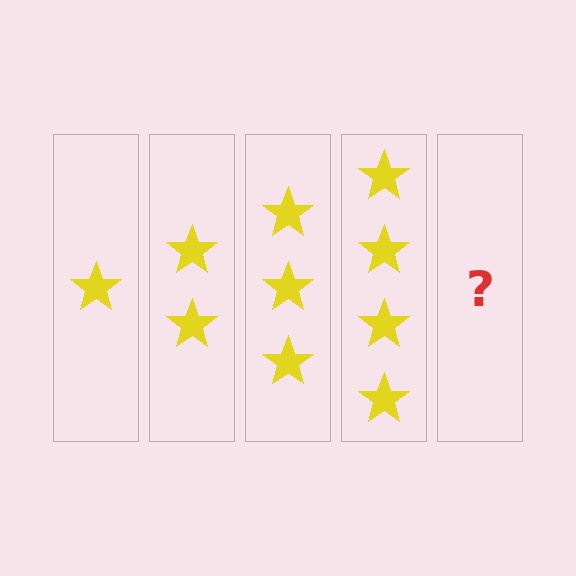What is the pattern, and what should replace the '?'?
The pattern is that each step adds one more star. The '?' should be 5 stars.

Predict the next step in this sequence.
The next step is 5 stars.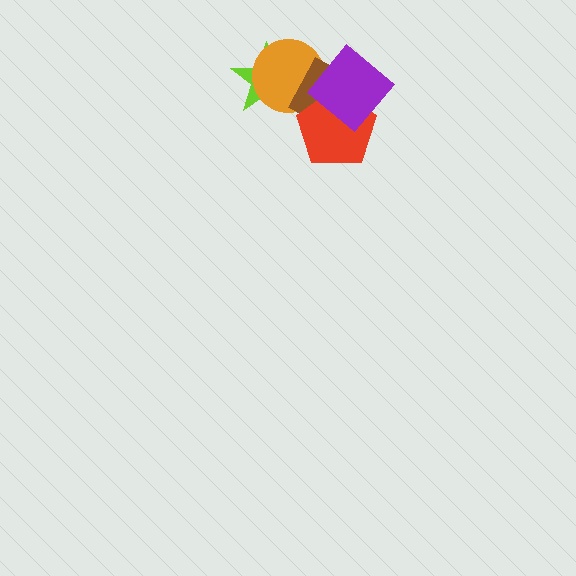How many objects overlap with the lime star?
2 objects overlap with the lime star.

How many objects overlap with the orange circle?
3 objects overlap with the orange circle.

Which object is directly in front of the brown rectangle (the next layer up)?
The red pentagon is directly in front of the brown rectangle.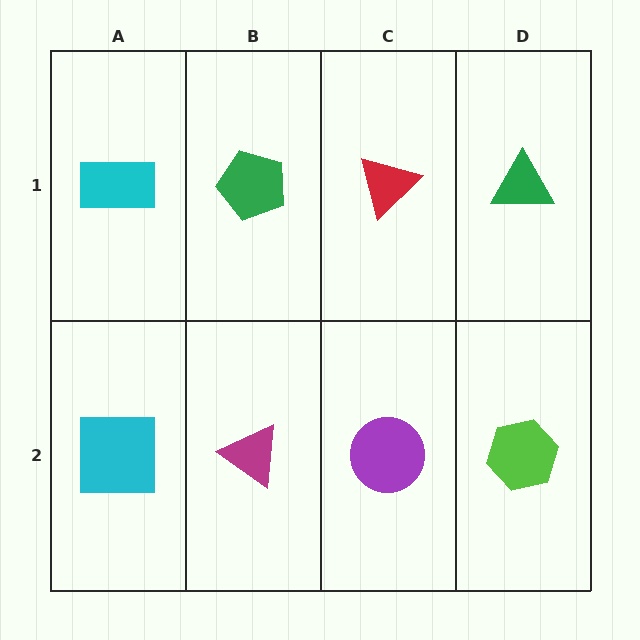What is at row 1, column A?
A cyan rectangle.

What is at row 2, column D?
A lime hexagon.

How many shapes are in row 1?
4 shapes.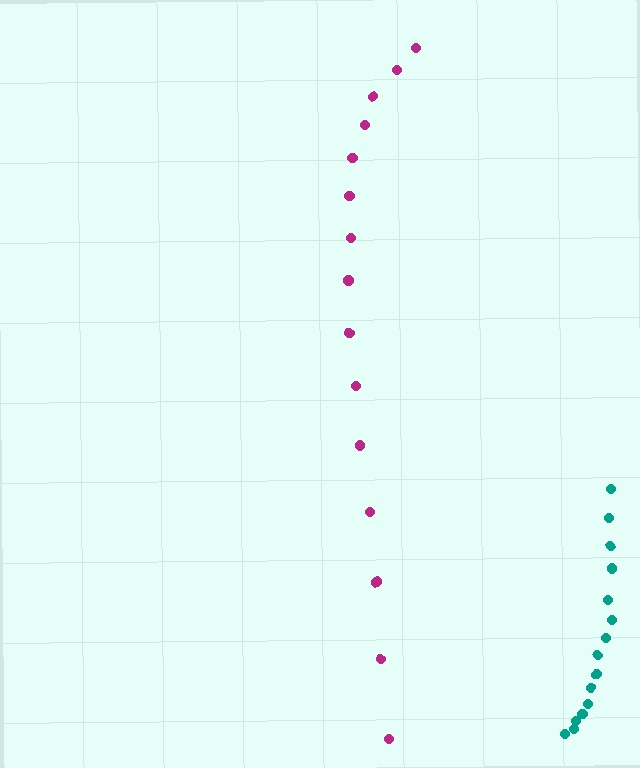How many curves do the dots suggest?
There are 2 distinct paths.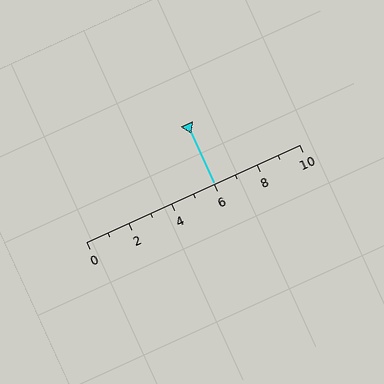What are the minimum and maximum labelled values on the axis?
The axis runs from 0 to 10.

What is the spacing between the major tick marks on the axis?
The major ticks are spaced 2 apart.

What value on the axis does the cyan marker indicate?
The marker indicates approximately 6.